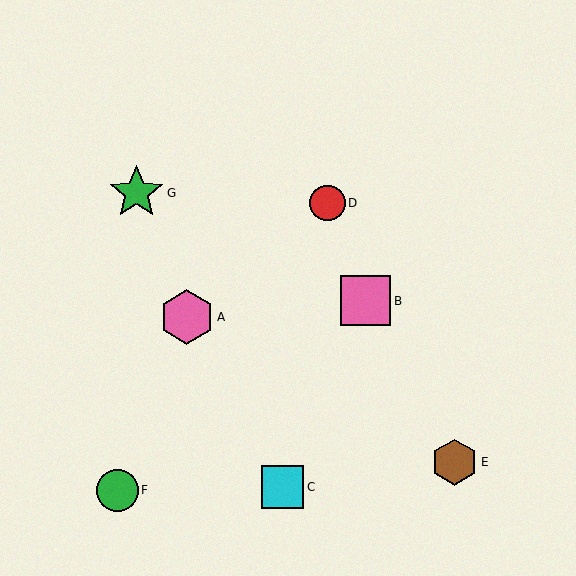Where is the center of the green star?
The center of the green star is at (137, 193).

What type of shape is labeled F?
Shape F is a green circle.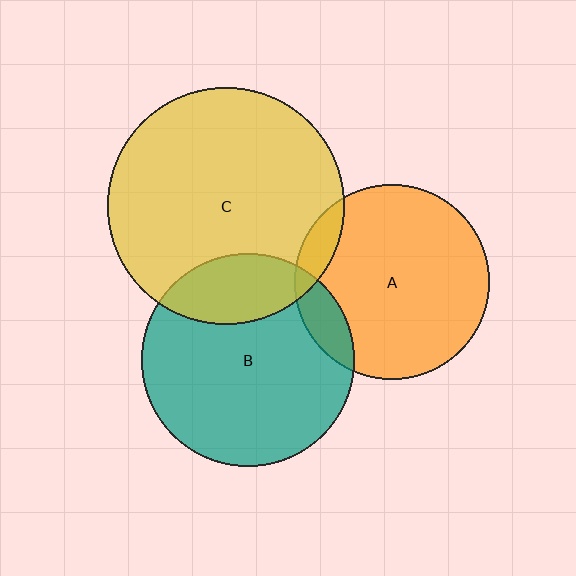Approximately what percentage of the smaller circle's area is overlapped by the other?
Approximately 10%.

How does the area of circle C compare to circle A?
Approximately 1.5 times.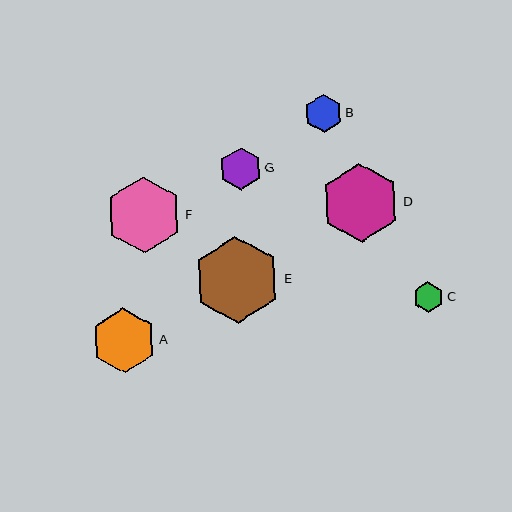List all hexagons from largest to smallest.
From largest to smallest: E, D, F, A, G, B, C.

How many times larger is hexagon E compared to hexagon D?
Hexagon E is approximately 1.1 times the size of hexagon D.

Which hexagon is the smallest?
Hexagon C is the smallest with a size of approximately 30 pixels.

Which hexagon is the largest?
Hexagon E is the largest with a size of approximately 87 pixels.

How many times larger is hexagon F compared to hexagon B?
Hexagon F is approximately 2.0 times the size of hexagon B.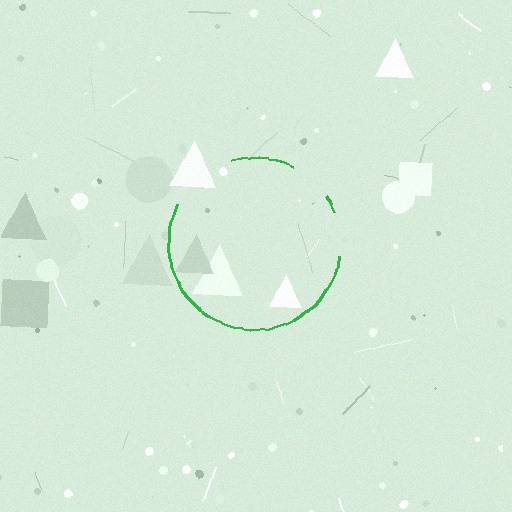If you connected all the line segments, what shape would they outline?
They would outline a circle.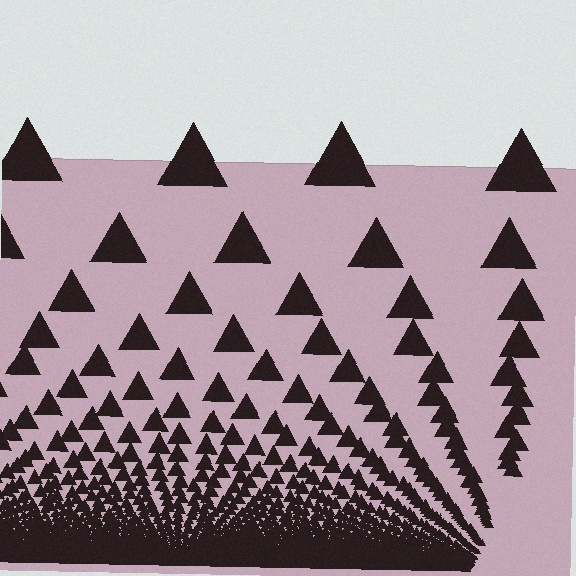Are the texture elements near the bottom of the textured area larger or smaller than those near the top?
Smaller. The gradient is inverted — elements near the bottom are smaller and denser.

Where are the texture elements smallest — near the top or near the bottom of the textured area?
Near the bottom.